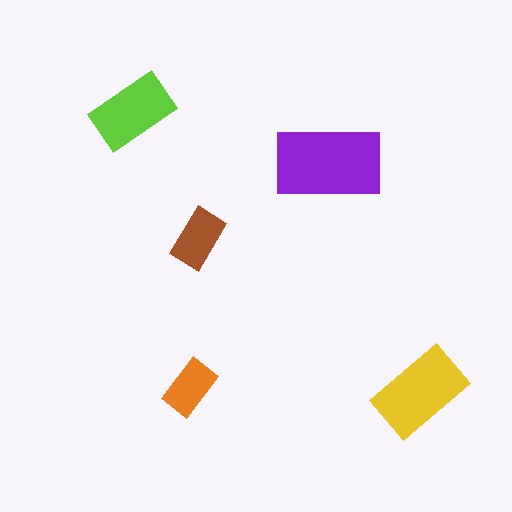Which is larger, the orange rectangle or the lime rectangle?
The lime one.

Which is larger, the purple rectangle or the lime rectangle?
The purple one.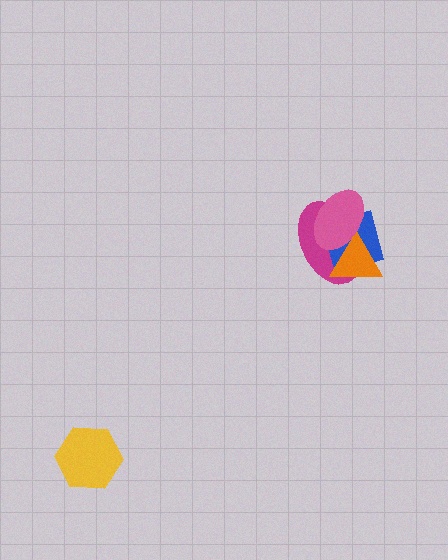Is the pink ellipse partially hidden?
No, no other shape covers it.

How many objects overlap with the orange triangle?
3 objects overlap with the orange triangle.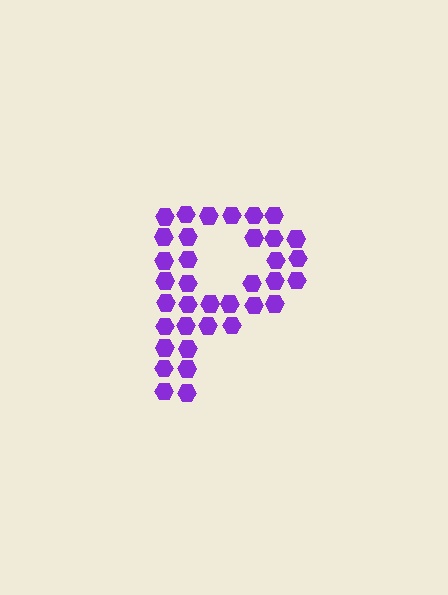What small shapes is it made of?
It is made of small hexagons.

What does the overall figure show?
The overall figure shows the letter P.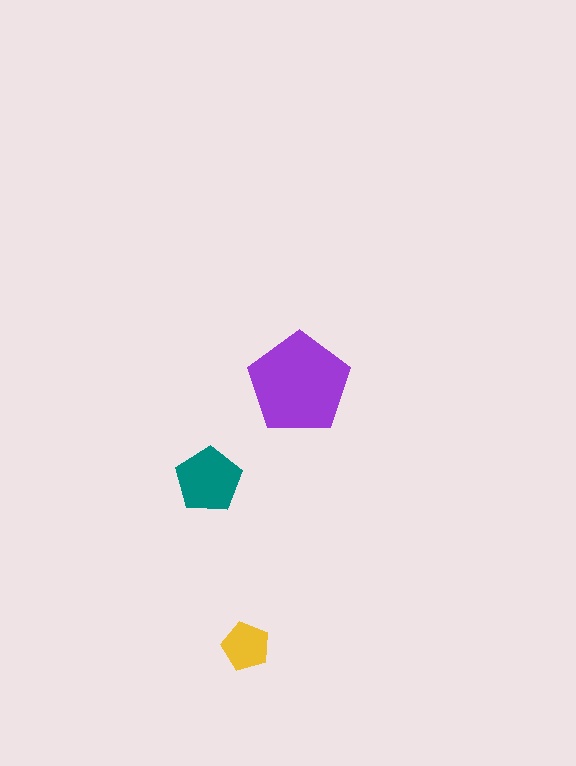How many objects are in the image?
There are 3 objects in the image.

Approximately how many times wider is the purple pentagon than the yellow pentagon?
About 2 times wider.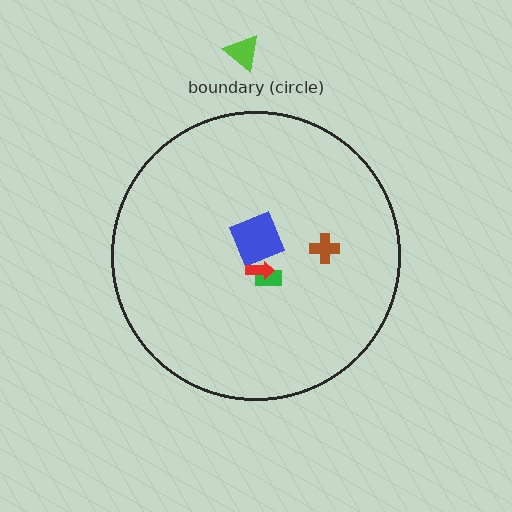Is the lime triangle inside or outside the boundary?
Outside.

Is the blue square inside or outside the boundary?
Inside.